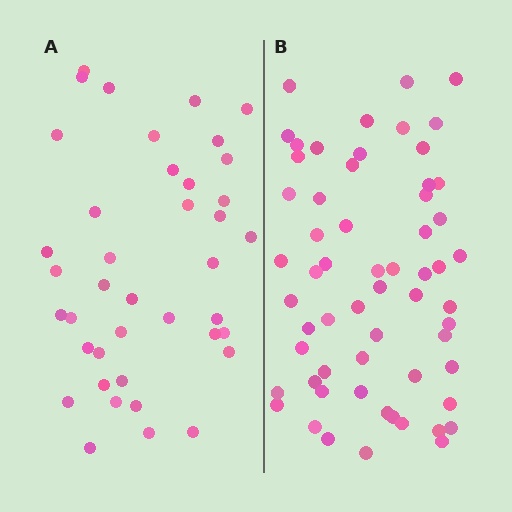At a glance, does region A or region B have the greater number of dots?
Region B (the right region) has more dots.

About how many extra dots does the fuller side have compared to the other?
Region B has approximately 20 more dots than region A.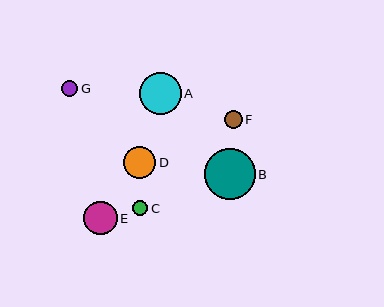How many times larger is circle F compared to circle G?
Circle F is approximately 1.1 times the size of circle G.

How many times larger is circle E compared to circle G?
Circle E is approximately 2.1 times the size of circle G.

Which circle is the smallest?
Circle C is the smallest with a size of approximately 15 pixels.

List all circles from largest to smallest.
From largest to smallest: B, A, E, D, F, G, C.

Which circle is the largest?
Circle B is the largest with a size of approximately 50 pixels.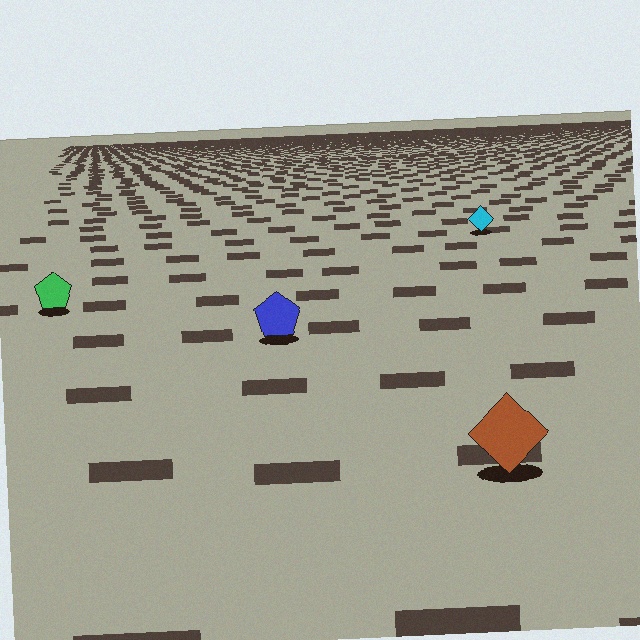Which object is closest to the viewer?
The brown diamond is closest. The texture marks near it are larger and more spread out.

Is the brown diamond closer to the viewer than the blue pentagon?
Yes. The brown diamond is closer — you can tell from the texture gradient: the ground texture is coarser near it.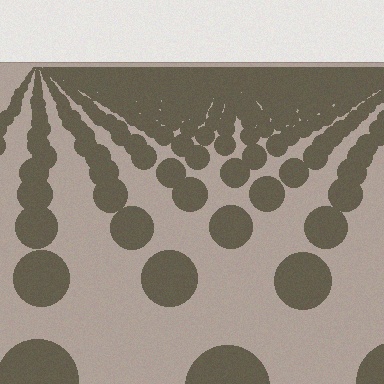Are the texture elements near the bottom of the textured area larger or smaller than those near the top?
Larger. Near the bottom, elements are closer to the viewer and appear at a bigger on-screen size.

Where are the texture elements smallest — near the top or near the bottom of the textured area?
Near the top.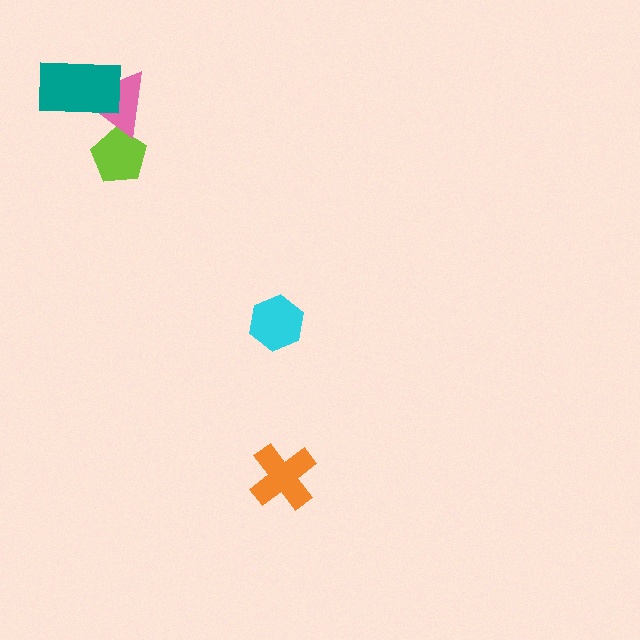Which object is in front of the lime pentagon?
The pink triangle is in front of the lime pentagon.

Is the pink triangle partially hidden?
Yes, it is partially covered by another shape.